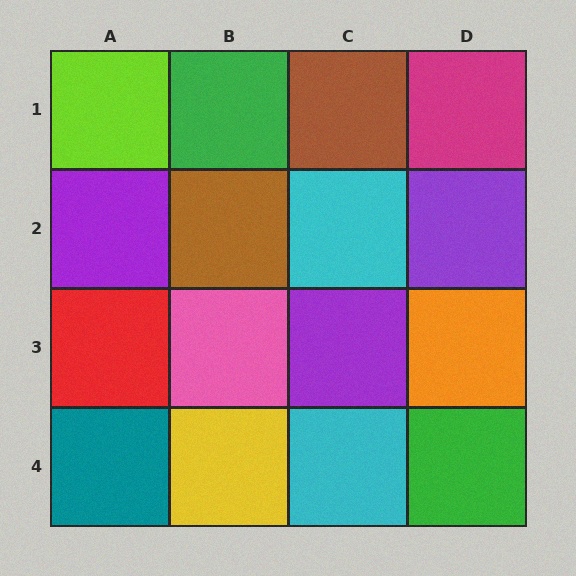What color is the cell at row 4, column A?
Teal.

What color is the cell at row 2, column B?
Brown.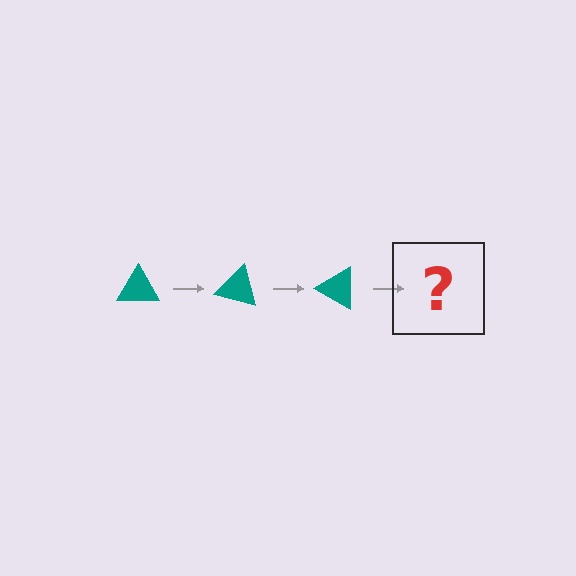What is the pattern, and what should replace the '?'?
The pattern is that the triangle rotates 15 degrees each step. The '?' should be a teal triangle rotated 45 degrees.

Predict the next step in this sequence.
The next step is a teal triangle rotated 45 degrees.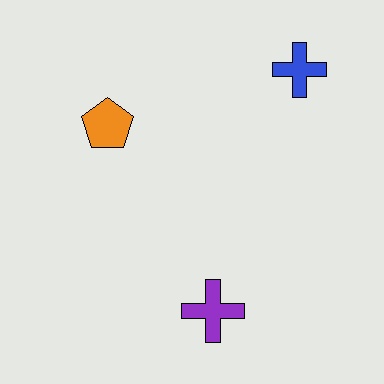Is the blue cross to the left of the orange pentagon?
No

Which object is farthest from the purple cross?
The blue cross is farthest from the purple cross.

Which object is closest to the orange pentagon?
The blue cross is closest to the orange pentagon.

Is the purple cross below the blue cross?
Yes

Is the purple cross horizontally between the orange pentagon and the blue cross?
Yes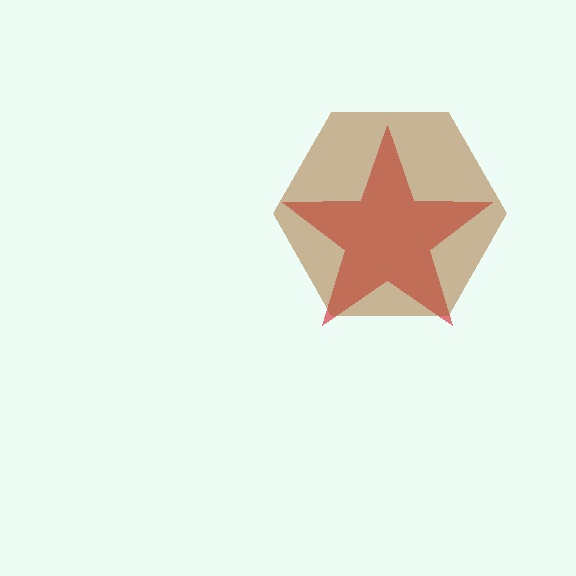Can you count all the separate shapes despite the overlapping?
Yes, there are 2 separate shapes.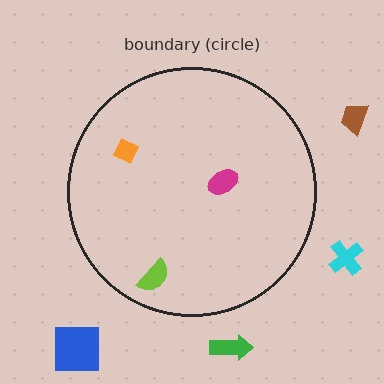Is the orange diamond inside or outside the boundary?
Inside.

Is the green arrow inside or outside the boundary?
Outside.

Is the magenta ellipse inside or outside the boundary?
Inside.